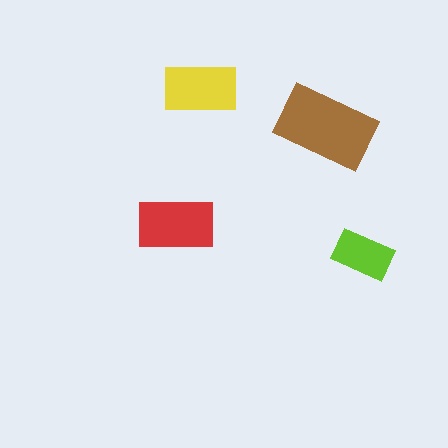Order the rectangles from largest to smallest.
the brown one, the red one, the yellow one, the lime one.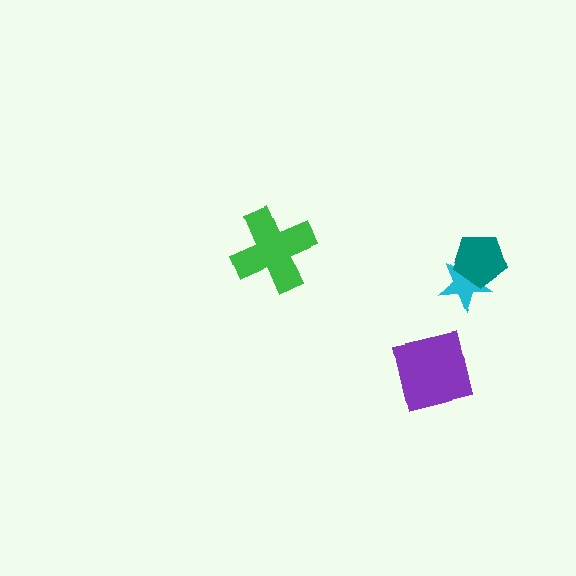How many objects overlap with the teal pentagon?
1 object overlaps with the teal pentagon.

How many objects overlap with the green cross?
0 objects overlap with the green cross.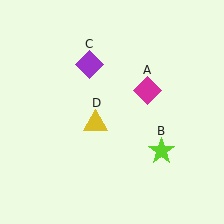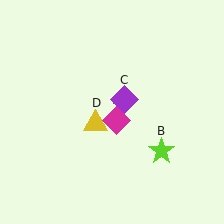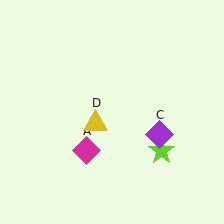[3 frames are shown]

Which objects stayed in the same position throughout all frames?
Lime star (object B) and yellow triangle (object D) remained stationary.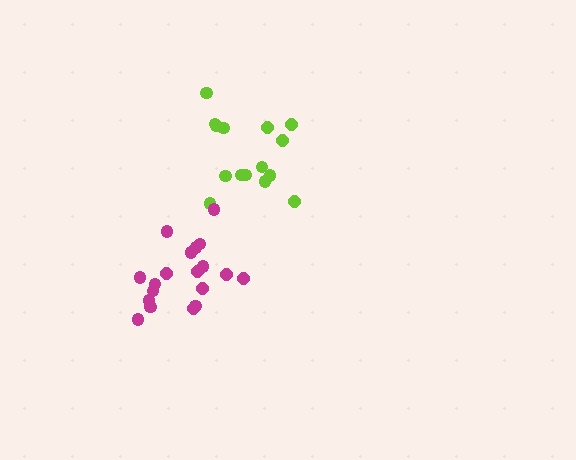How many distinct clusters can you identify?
There are 2 distinct clusters.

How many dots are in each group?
Group 1: 15 dots, Group 2: 19 dots (34 total).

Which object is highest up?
The lime cluster is topmost.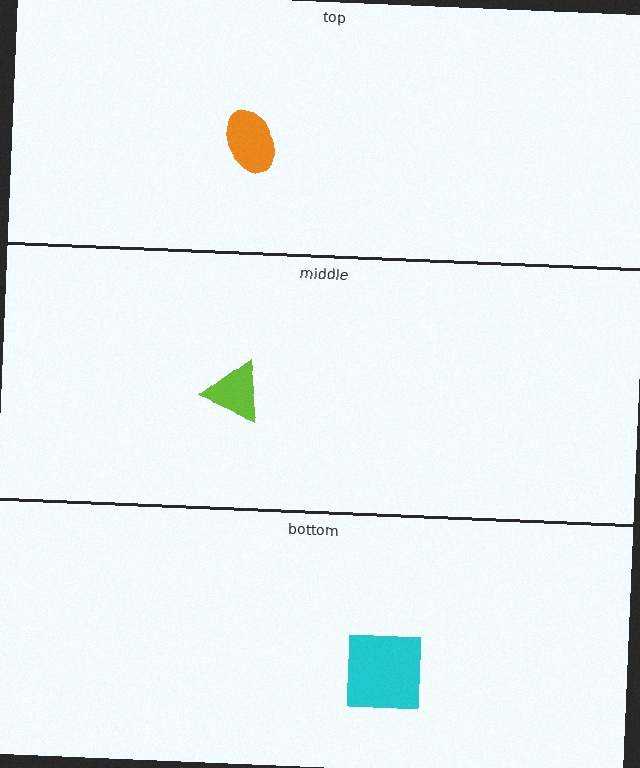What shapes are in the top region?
The orange ellipse.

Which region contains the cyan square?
The bottom region.